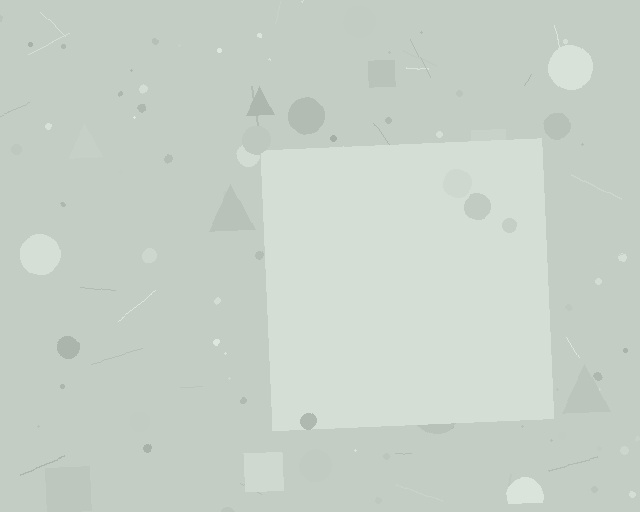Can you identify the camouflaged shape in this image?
The camouflaged shape is a square.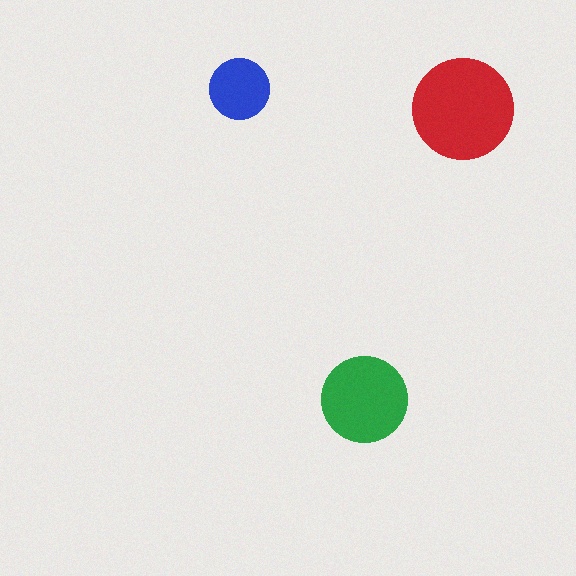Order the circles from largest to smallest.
the red one, the green one, the blue one.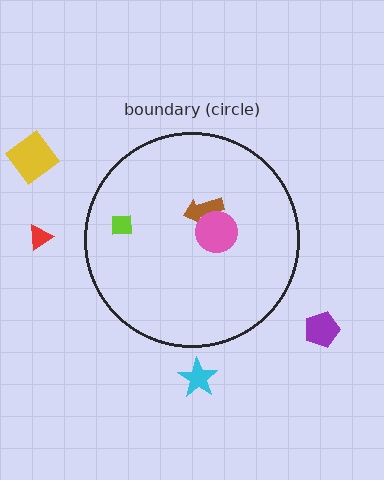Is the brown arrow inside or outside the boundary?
Inside.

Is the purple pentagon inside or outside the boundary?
Outside.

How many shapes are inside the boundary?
3 inside, 4 outside.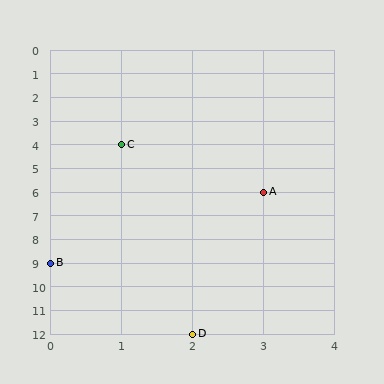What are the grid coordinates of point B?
Point B is at grid coordinates (0, 9).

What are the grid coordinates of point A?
Point A is at grid coordinates (3, 6).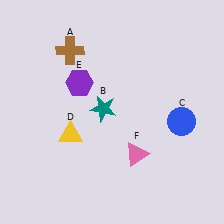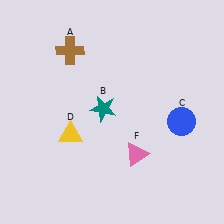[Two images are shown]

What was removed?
The purple hexagon (E) was removed in Image 2.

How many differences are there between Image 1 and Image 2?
There is 1 difference between the two images.